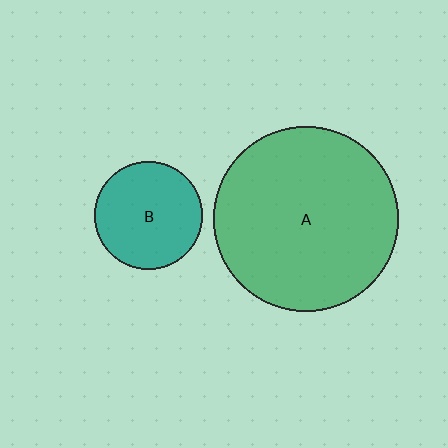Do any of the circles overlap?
No, none of the circles overlap.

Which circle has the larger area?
Circle A (green).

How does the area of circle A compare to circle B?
Approximately 2.9 times.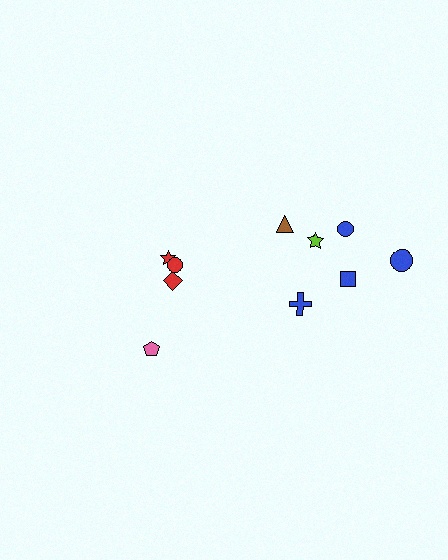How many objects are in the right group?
There are 6 objects.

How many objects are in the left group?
There are 4 objects.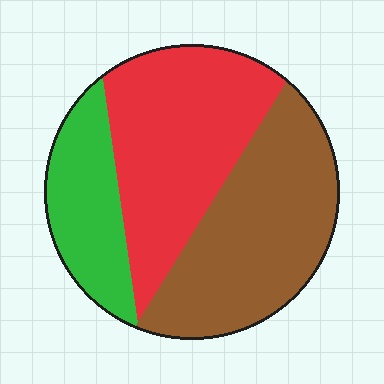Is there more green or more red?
Red.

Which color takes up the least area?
Green, at roughly 20%.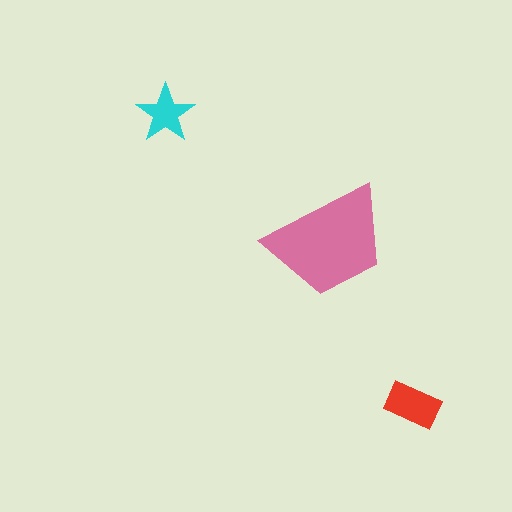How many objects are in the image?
There are 3 objects in the image.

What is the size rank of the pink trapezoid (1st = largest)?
1st.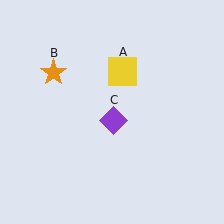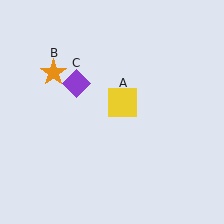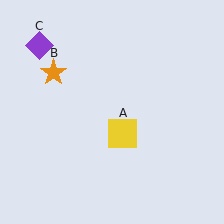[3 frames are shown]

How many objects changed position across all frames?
2 objects changed position: yellow square (object A), purple diamond (object C).